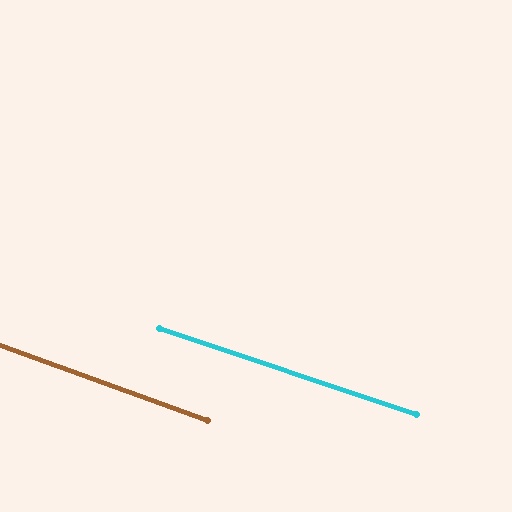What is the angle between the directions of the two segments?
Approximately 1 degree.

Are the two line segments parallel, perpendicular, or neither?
Parallel — their directions differ by only 1.5°.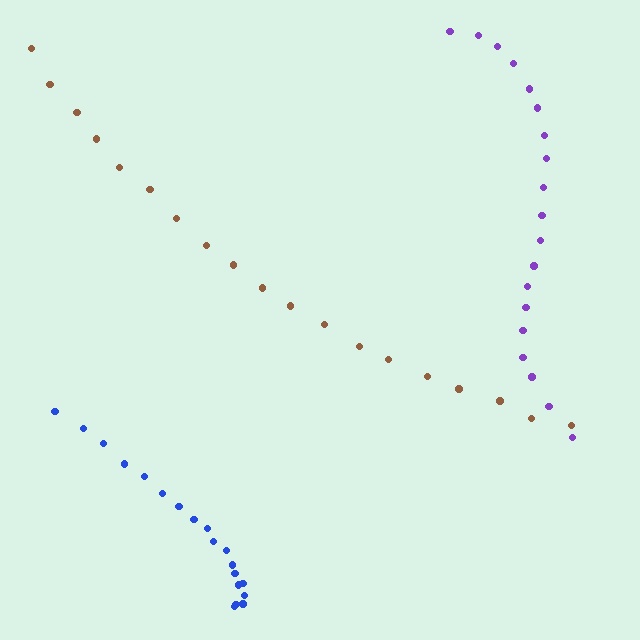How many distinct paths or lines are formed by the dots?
There are 3 distinct paths.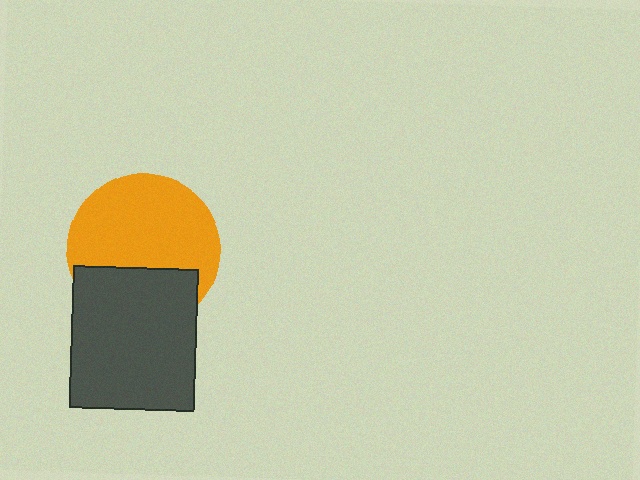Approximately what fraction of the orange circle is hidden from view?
Roughly 33% of the orange circle is hidden behind the dark gray rectangle.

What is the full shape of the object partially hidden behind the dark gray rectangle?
The partially hidden object is an orange circle.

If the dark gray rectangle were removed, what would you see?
You would see the complete orange circle.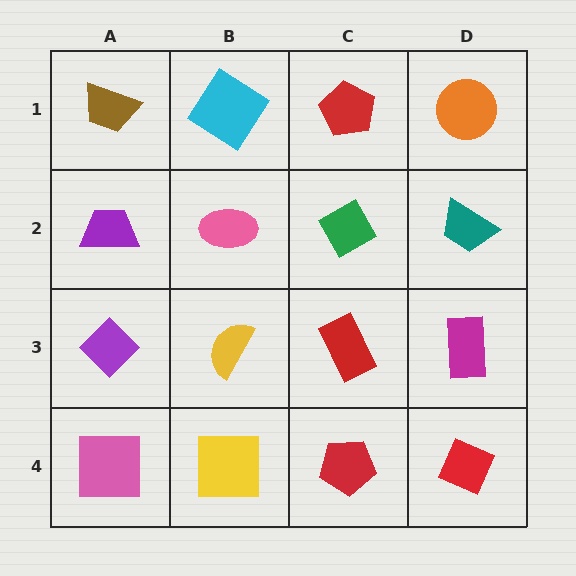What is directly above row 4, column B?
A yellow semicircle.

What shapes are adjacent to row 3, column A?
A purple trapezoid (row 2, column A), a pink square (row 4, column A), a yellow semicircle (row 3, column B).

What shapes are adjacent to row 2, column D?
An orange circle (row 1, column D), a magenta rectangle (row 3, column D), a green diamond (row 2, column C).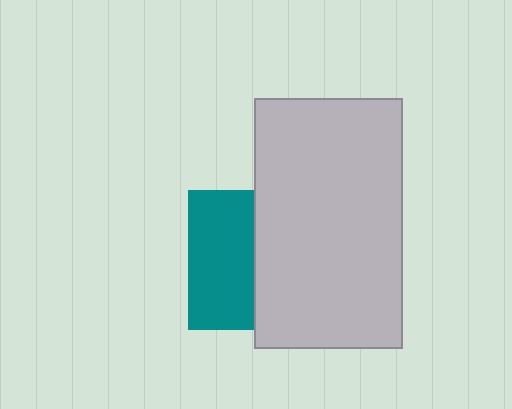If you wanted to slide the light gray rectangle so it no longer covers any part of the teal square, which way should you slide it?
Slide it right — that is the most direct way to separate the two shapes.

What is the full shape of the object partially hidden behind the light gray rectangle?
The partially hidden object is a teal square.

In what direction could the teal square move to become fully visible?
The teal square could move left. That would shift it out from behind the light gray rectangle entirely.